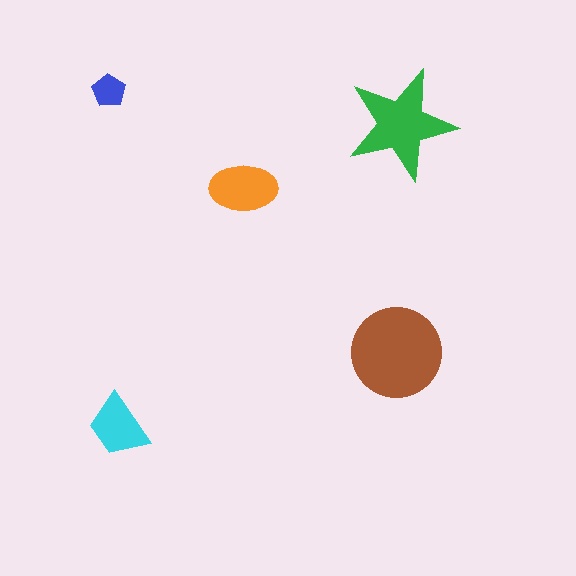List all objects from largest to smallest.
The brown circle, the green star, the orange ellipse, the cyan trapezoid, the blue pentagon.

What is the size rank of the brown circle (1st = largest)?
1st.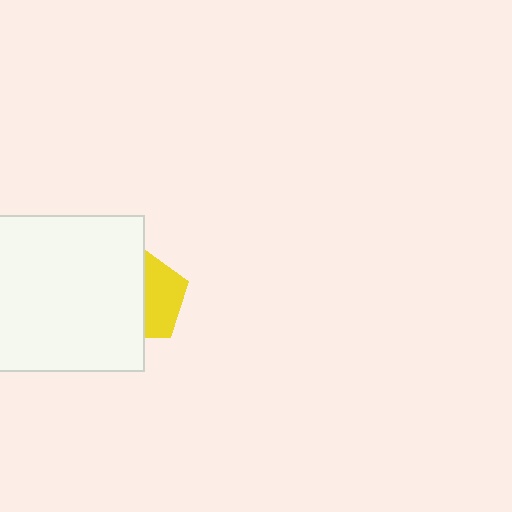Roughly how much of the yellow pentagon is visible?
A small part of it is visible (roughly 43%).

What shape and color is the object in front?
The object in front is a white square.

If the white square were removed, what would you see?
You would see the complete yellow pentagon.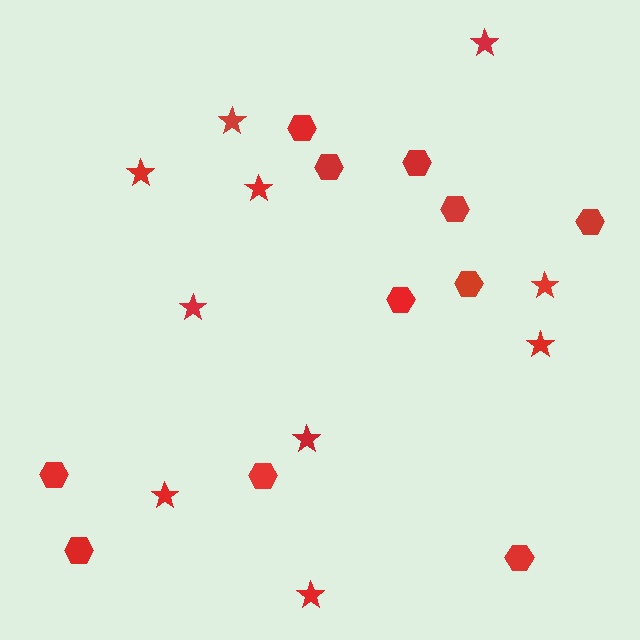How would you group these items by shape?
There are 2 groups: one group of hexagons (11) and one group of stars (10).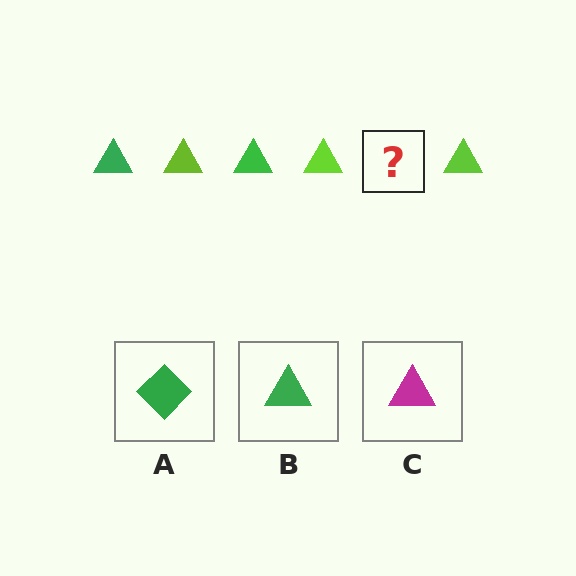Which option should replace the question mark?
Option B.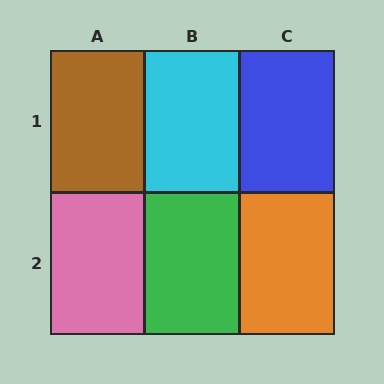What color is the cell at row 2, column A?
Pink.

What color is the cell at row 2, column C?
Orange.